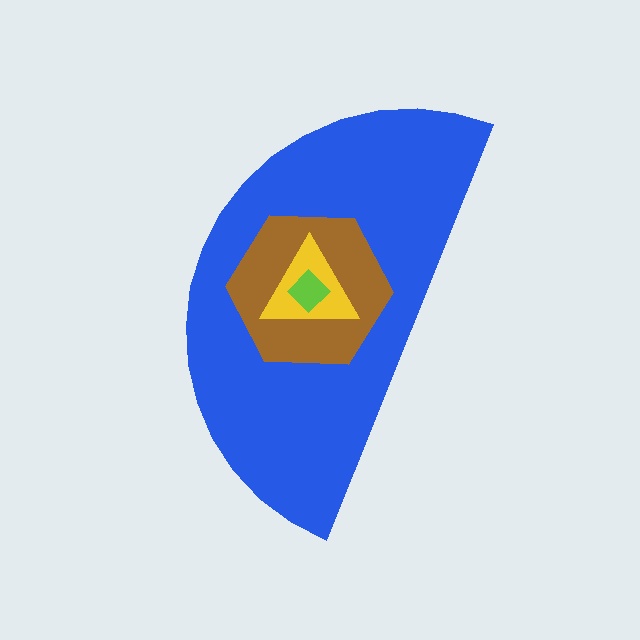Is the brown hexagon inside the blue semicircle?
Yes.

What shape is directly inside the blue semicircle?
The brown hexagon.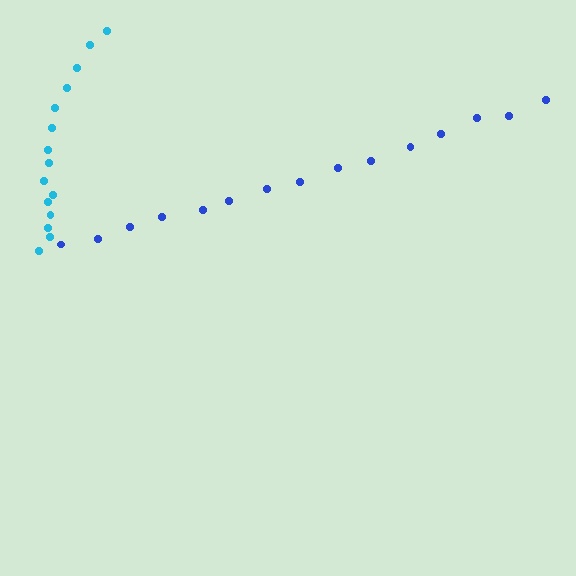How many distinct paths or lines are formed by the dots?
There are 2 distinct paths.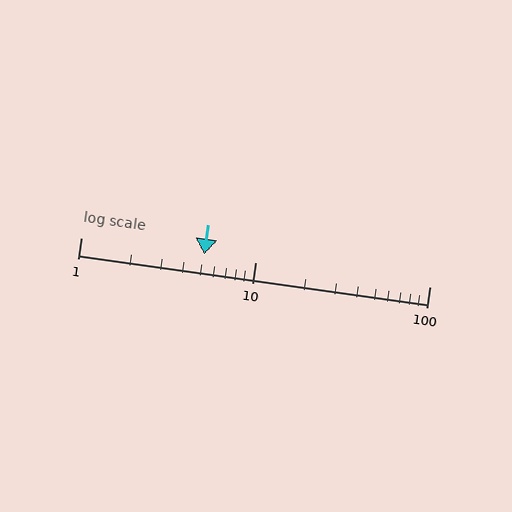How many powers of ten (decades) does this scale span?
The scale spans 2 decades, from 1 to 100.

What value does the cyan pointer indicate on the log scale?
The pointer indicates approximately 5.1.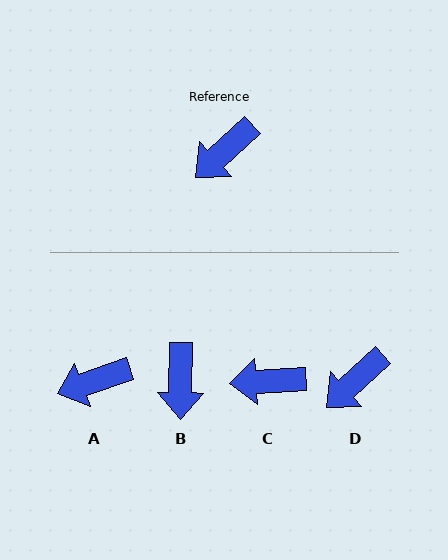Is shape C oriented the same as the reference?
No, it is off by about 39 degrees.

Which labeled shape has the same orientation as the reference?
D.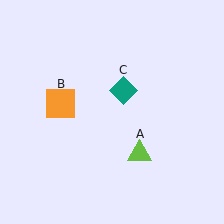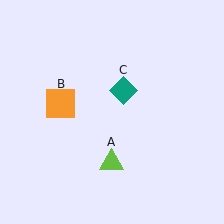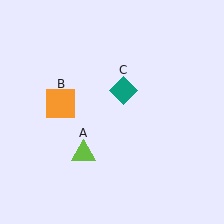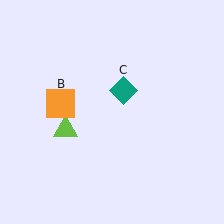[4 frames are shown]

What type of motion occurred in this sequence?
The lime triangle (object A) rotated clockwise around the center of the scene.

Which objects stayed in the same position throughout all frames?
Orange square (object B) and teal diamond (object C) remained stationary.